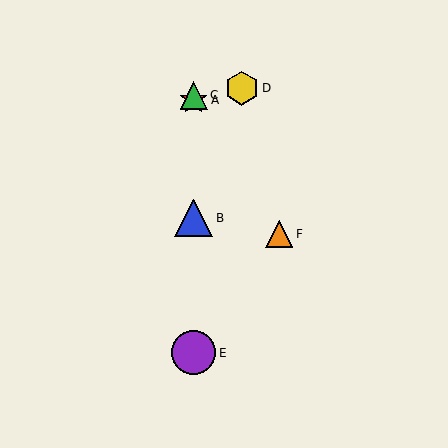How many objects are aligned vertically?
4 objects (A, B, C, E) are aligned vertically.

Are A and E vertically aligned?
Yes, both are at x≈194.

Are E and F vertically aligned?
No, E is at x≈194 and F is at x≈279.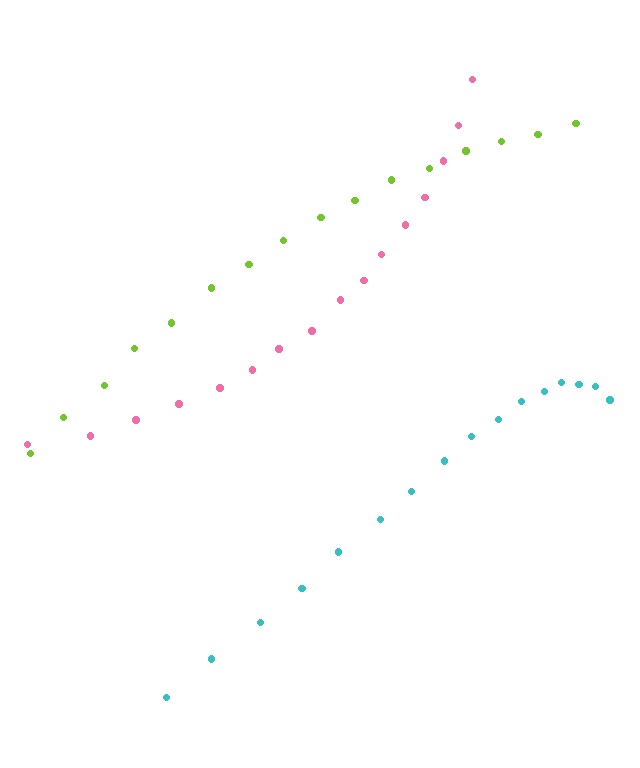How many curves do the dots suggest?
There are 3 distinct paths.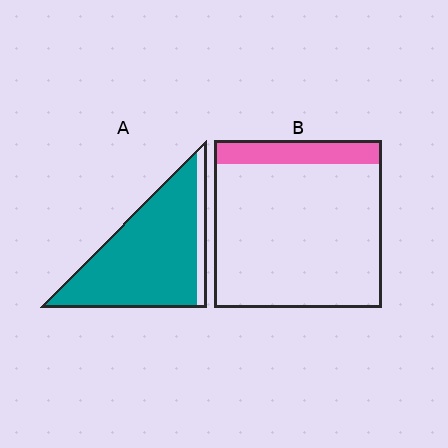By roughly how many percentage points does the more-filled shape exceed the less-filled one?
By roughly 75 percentage points (A over B).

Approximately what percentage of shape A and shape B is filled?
A is approximately 90% and B is approximately 15%.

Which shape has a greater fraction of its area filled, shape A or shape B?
Shape A.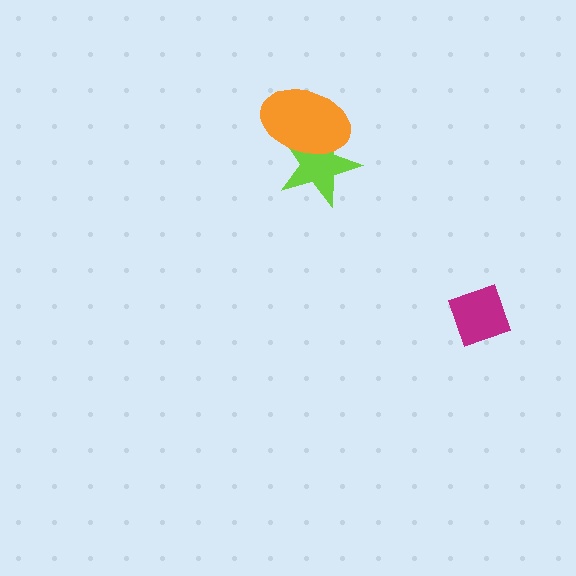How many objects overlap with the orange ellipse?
1 object overlaps with the orange ellipse.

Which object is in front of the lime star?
The orange ellipse is in front of the lime star.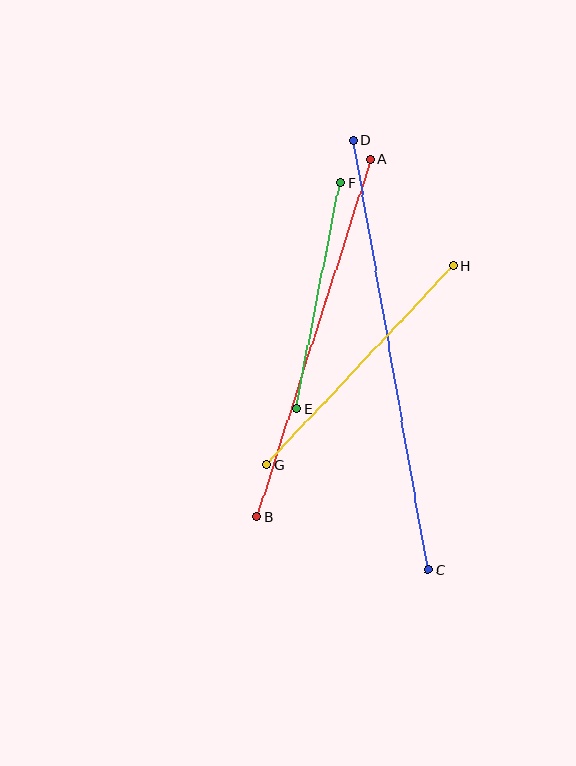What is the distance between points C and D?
The distance is approximately 436 pixels.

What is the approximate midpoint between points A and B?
The midpoint is at approximately (313, 338) pixels.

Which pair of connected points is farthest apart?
Points C and D are farthest apart.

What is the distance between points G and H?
The distance is approximately 272 pixels.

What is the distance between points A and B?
The distance is approximately 375 pixels.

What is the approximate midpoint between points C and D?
The midpoint is at approximately (391, 355) pixels.